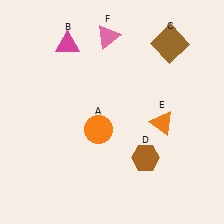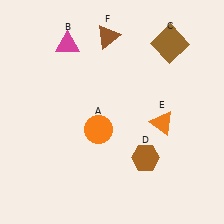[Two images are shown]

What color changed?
The triangle (F) changed from pink in Image 1 to brown in Image 2.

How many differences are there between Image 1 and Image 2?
There is 1 difference between the two images.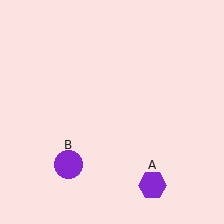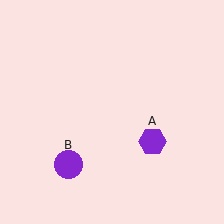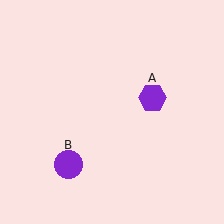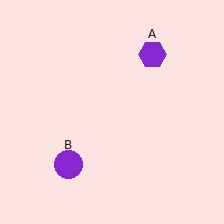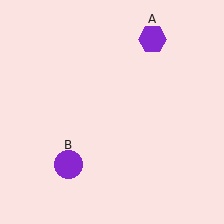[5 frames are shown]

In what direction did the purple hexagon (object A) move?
The purple hexagon (object A) moved up.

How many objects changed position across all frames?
1 object changed position: purple hexagon (object A).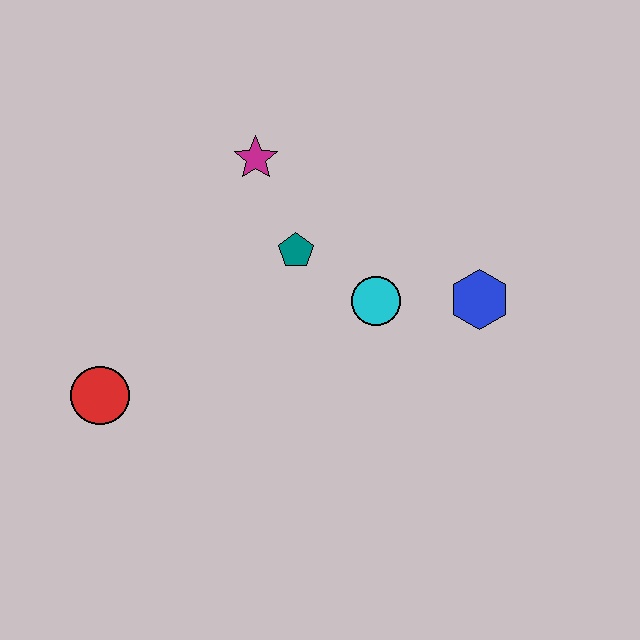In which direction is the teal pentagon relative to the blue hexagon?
The teal pentagon is to the left of the blue hexagon.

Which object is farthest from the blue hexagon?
The red circle is farthest from the blue hexagon.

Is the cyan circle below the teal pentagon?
Yes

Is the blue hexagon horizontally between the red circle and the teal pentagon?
No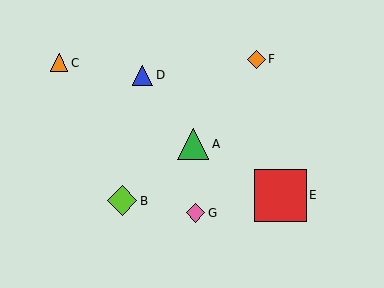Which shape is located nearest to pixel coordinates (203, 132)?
The green triangle (labeled A) at (193, 144) is nearest to that location.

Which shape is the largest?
The red square (labeled E) is the largest.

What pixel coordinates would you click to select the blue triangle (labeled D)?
Click at (142, 75) to select the blue triangle D.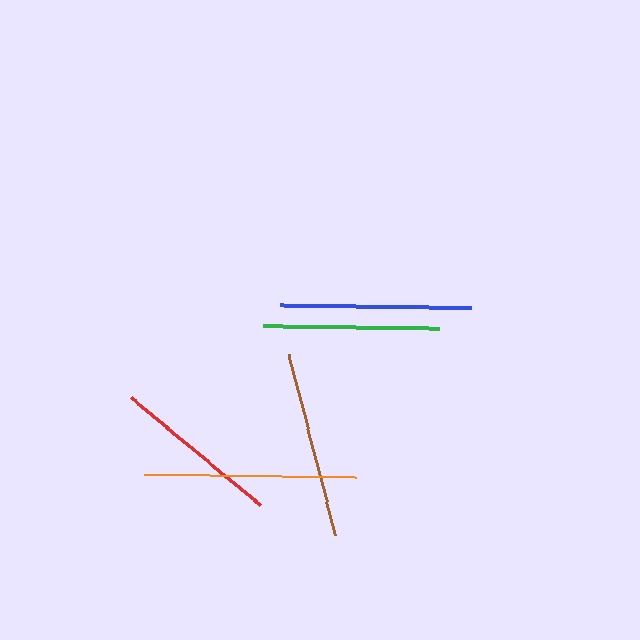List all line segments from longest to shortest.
From longest to shortest: orange, blue, brown, green, red.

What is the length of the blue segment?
The blue segment is approximately 192 pixels long.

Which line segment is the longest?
The orange line is the longest at approximately 212 pixels.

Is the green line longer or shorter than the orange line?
The orange line is longer than the green line.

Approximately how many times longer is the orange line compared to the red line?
The orange line is approximately 1.3 times the length of the red line.